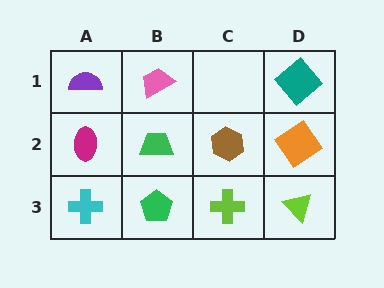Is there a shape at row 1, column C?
No, that cell is empty.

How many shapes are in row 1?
3 shapes.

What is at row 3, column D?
A lime triangle.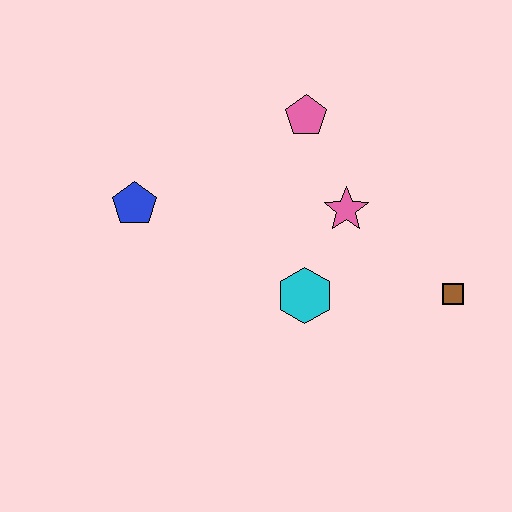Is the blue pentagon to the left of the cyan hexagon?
Yes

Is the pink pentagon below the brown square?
No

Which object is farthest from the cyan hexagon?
The blue pentagon is farthest from the cyan hexagon.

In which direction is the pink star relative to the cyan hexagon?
The pink star is above the cyan hexagon.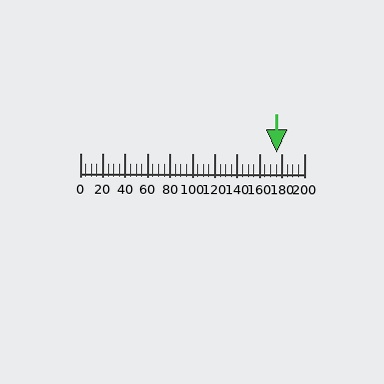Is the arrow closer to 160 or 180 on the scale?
The arrow is closer to 180.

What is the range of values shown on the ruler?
The ruler shows values from 0 to 200.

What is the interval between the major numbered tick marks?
The major tick marks are spaced 20 units apart.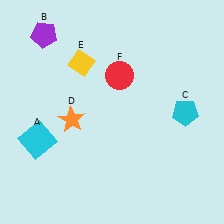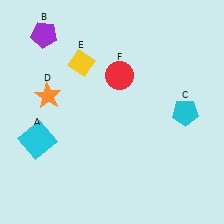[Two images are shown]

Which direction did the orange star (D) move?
The orange star (D) moved left.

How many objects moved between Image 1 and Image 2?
1 object moved between the two images.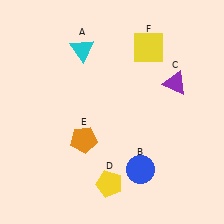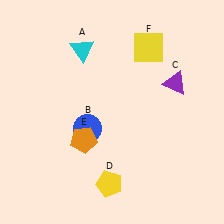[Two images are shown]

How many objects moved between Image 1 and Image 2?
1 object moved between the two images.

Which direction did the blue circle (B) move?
The blue circle (B) moved left.